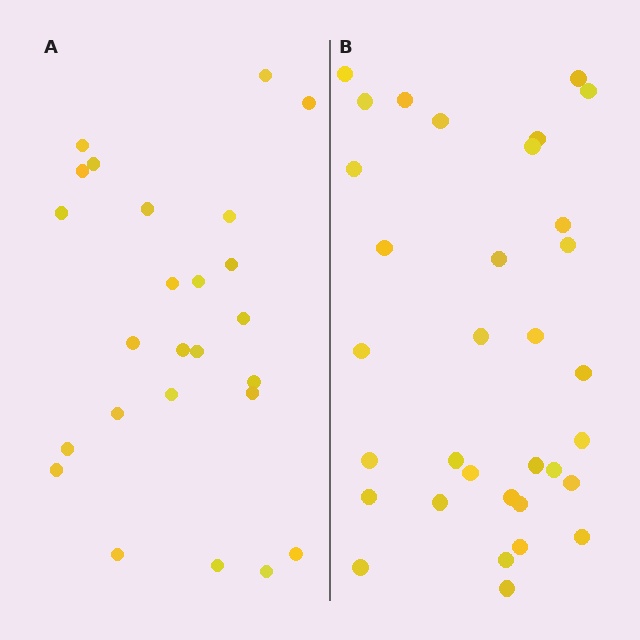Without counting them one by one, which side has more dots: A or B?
Region B (the right region) has more dots.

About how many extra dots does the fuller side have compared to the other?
Region B has roughly 8 or so more dots than region A.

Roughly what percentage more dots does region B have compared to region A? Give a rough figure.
About 30% more.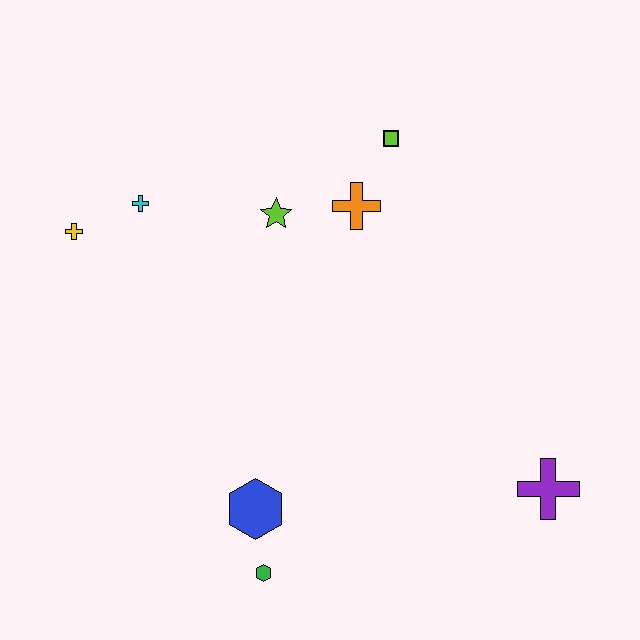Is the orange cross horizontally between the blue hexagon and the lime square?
Yes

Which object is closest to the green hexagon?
The blue hexagon is closest to the green hexagon.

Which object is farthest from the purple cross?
The yellow cross is farthest from the purple cross.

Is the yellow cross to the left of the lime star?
Yes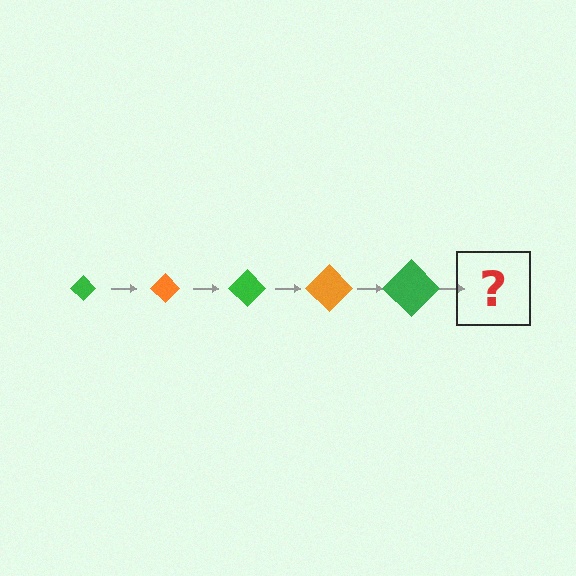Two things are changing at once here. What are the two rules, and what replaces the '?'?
The two rules are that the diamond grows larger each step and the color cycles through green and orange. The '?' should be an orange diamond, larger than the previous one.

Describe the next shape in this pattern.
It should be an orange diamond, larger than the previous one.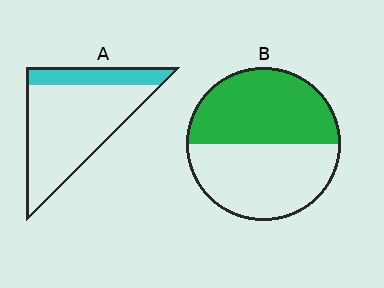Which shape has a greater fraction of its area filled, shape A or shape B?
Shape B.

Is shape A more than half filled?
No.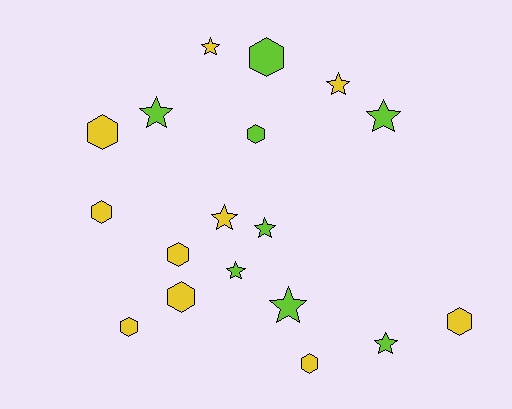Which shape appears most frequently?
Hexagon, with 9 objects.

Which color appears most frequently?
Yellow, with 10 objects.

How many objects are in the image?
There are 18 objects.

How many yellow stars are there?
There are 3 yellow stars.